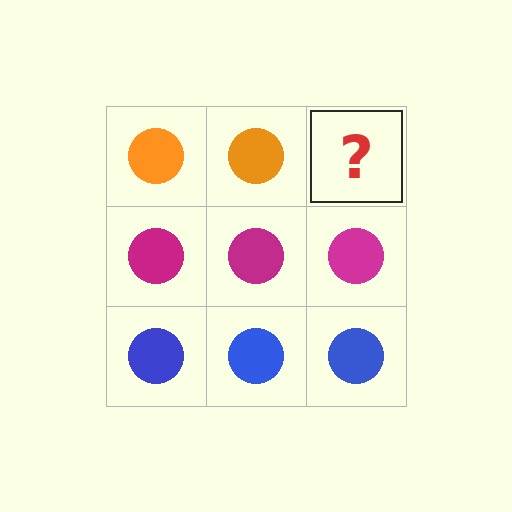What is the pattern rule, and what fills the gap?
The rule is that each row has a consistent color. The gap should be filled with an orange circle.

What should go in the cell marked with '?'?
The missing cell should contain an orange circle.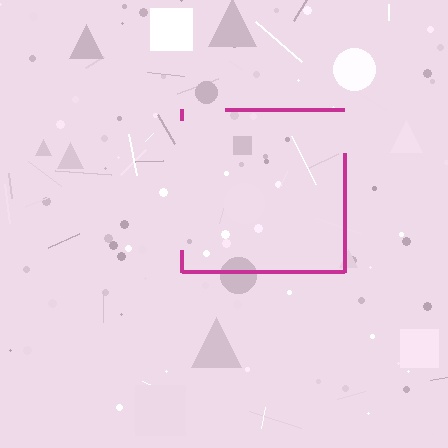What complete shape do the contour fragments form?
The contour fragments form a square.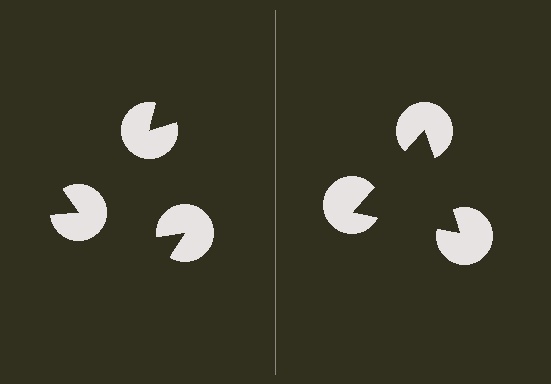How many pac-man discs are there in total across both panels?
6 — 3 on each side.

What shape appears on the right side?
An illusory triangle.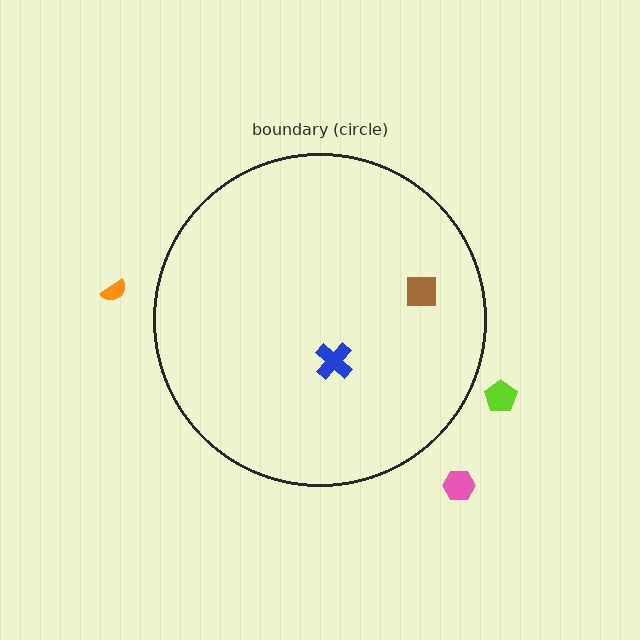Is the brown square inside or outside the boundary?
Inside.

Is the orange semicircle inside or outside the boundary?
Outside.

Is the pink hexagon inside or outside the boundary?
Outside.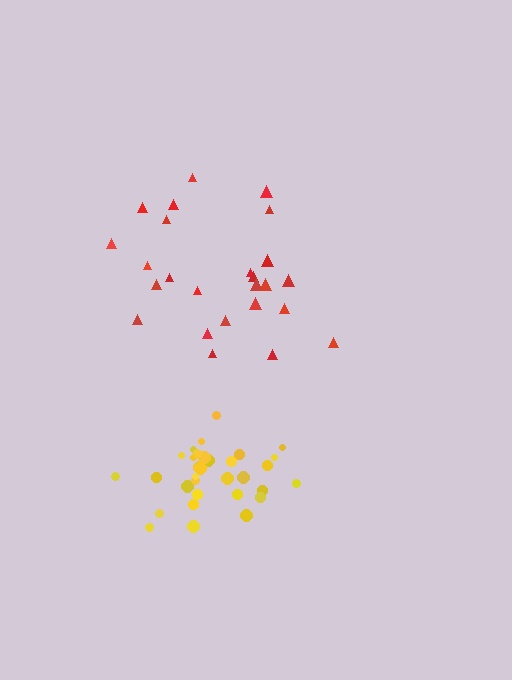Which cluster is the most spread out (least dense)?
Red.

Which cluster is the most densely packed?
Yellow.